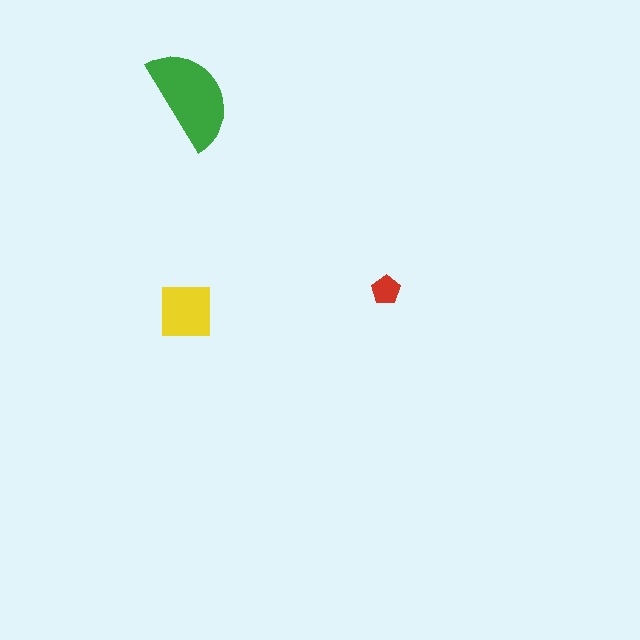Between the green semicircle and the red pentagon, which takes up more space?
The green semicircle.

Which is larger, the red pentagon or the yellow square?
The yellow square.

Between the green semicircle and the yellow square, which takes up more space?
The green semicircle.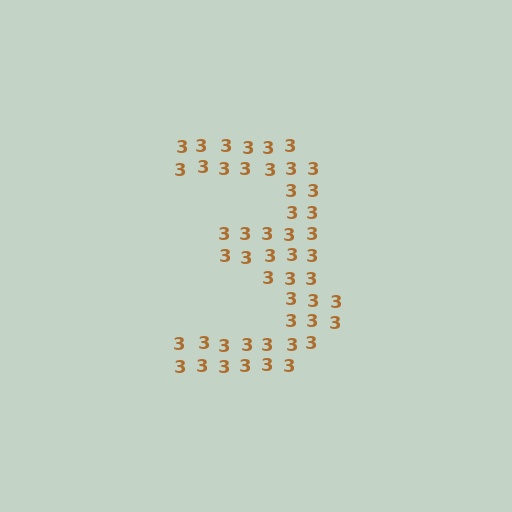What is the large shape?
The large shape is the digit 3.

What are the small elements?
The small elements are digit 3's.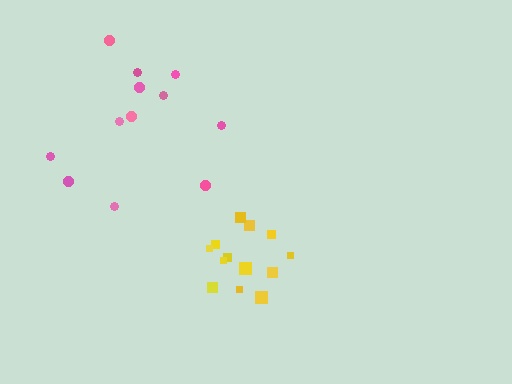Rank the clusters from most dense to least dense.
yellow, pink.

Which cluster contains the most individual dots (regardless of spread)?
Yellow (13).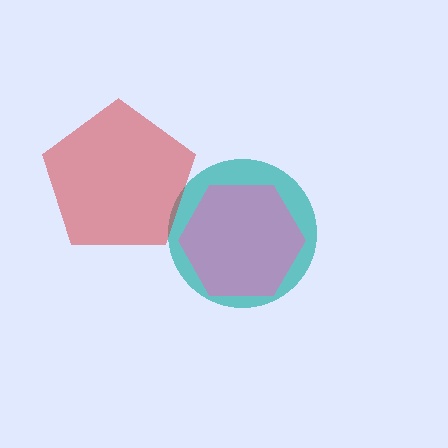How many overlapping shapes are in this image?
There are 3 overlapping shapes in the image.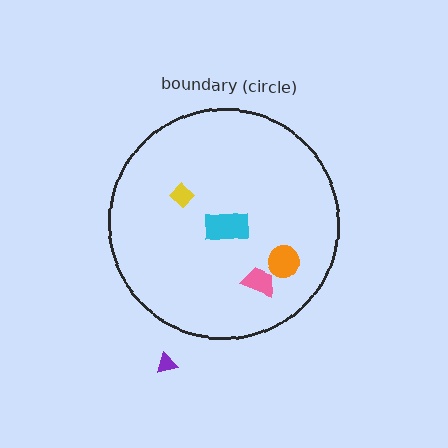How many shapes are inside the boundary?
4 inside, 1 outside.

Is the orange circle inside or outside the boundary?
Inside.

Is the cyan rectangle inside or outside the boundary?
Inside.